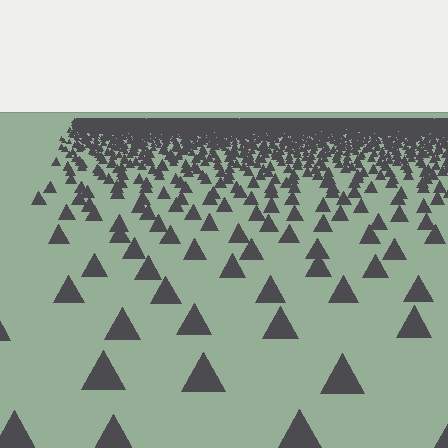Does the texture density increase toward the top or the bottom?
Density increases toward the top.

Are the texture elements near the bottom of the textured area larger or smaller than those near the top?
Larger. Near the bottom, elements are closer to the viewer and appear at a bigger on-screen size.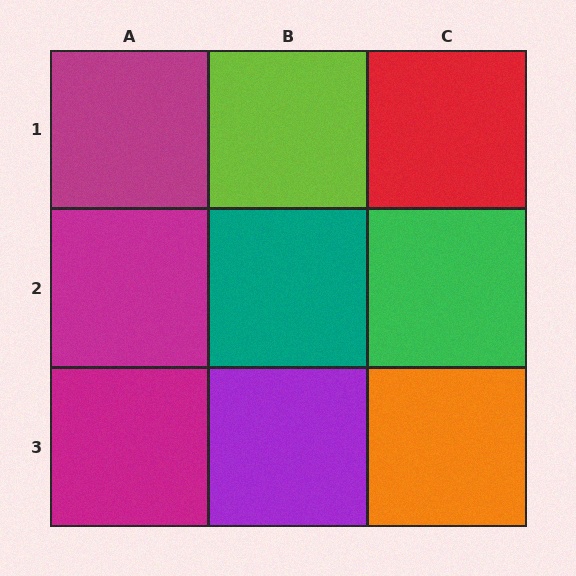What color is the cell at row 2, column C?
Green.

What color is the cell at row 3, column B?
Purple.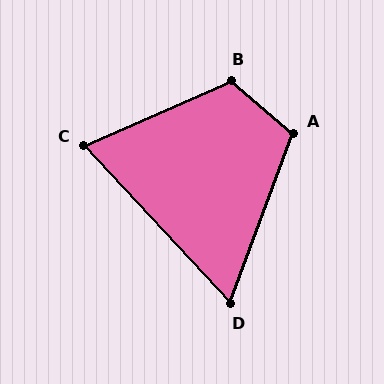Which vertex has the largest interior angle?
B, at approximately 117 degrees.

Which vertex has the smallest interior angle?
D, at approximately 63 degrees.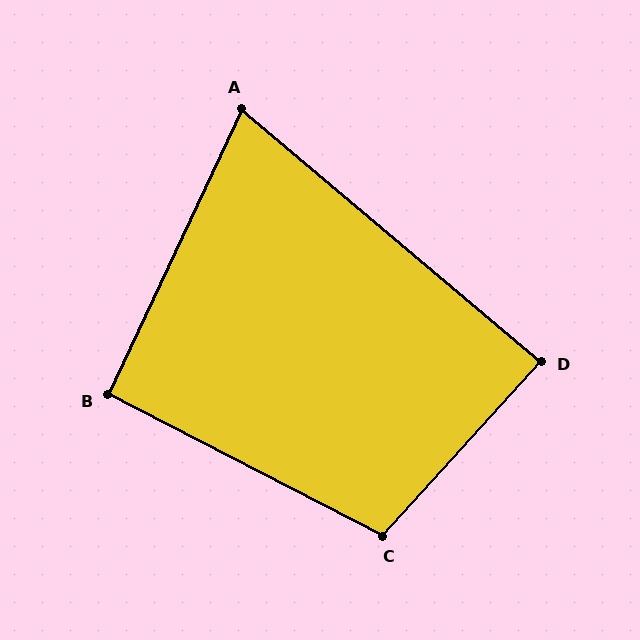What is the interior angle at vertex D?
Approximately 88 degrees (approximately right).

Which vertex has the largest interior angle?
C, at approximately 105 degrees.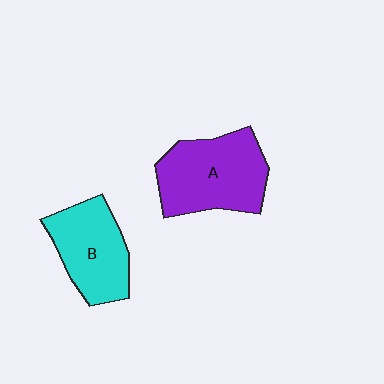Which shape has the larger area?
Shape A (purple).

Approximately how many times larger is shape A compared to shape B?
Approximately 1.2 times.